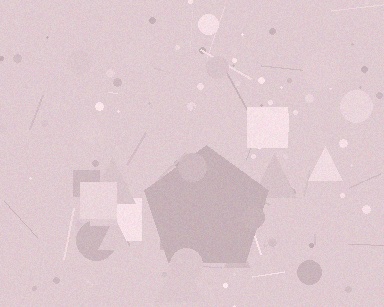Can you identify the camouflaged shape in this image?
The camouflaged shape is a pentagon.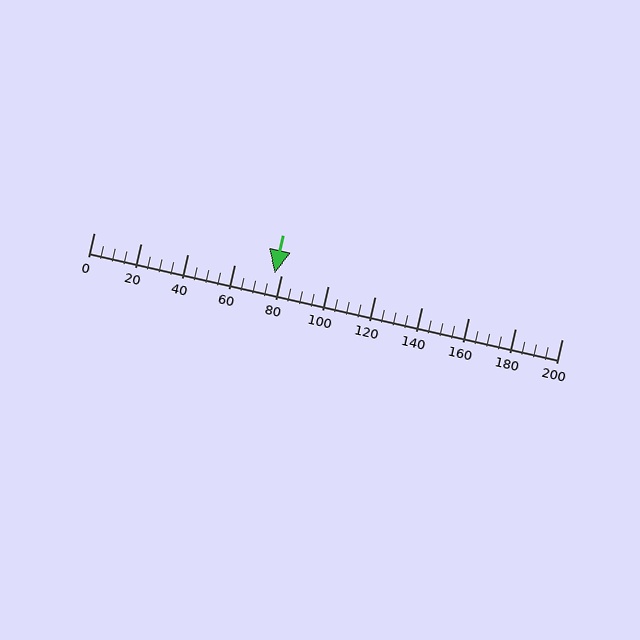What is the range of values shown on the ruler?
The ruler shows values from 0 to 200.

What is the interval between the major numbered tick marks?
The major tick marks are spaced 20 units apart.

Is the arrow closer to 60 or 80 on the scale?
The arrow is closer to 80.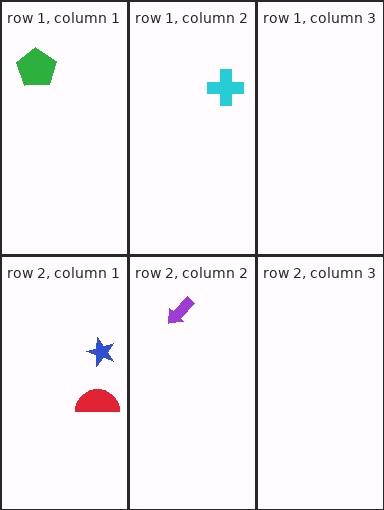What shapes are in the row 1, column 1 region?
The green pentagon.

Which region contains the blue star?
The row 2, column 1 region.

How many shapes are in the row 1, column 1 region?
1.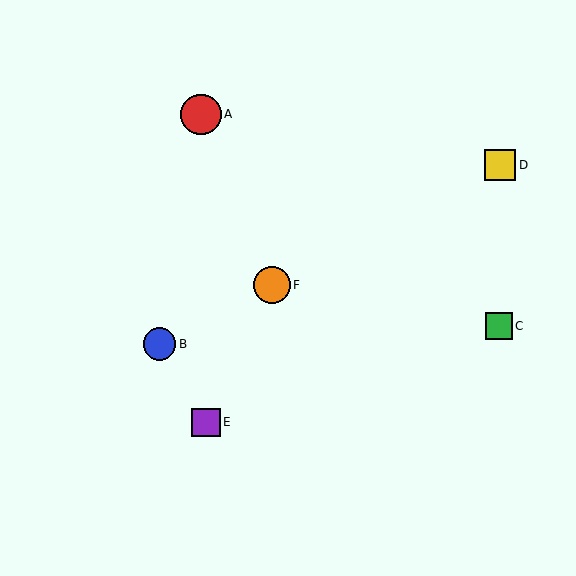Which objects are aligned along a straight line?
Objects B, D, F are aligned along a straight line.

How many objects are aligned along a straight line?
3 objects (B, D, F) are aligned along a straight line.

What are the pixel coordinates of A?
Object A is at (201, 114).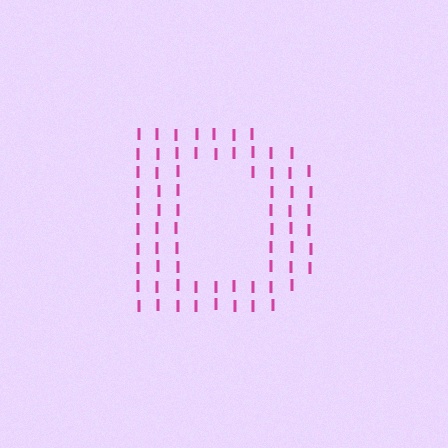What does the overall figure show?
The overall figure shows the letter D.